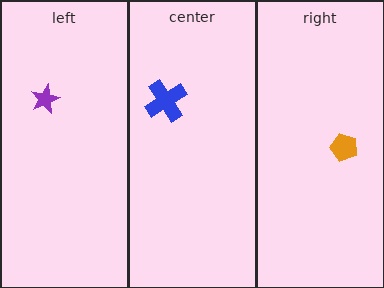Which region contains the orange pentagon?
The right region.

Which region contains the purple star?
The left region.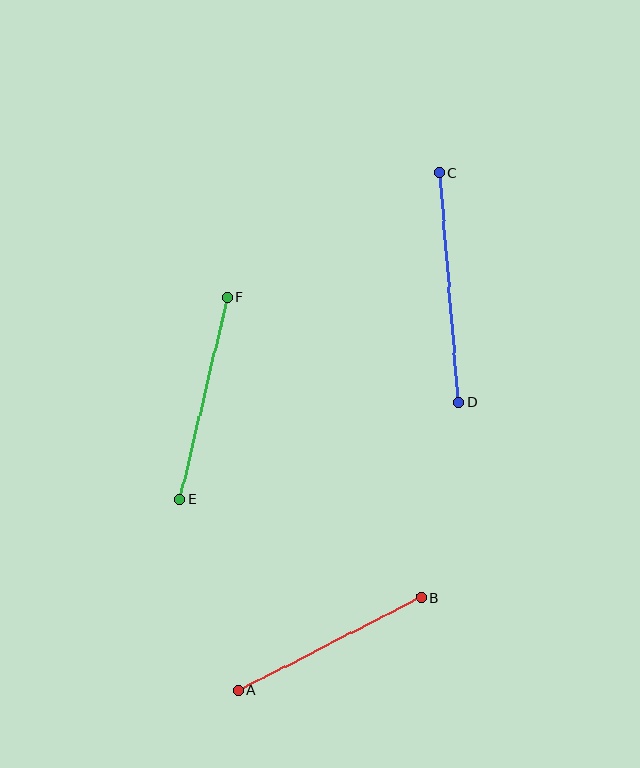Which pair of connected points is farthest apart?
Points C and D are farthest apart.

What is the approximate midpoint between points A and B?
The midpoint is at approximately (330, 644) pixels.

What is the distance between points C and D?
The distance is approximately 231 pixels.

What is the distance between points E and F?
The distance is approximately 208 pixels.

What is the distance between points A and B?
The distance is approximately 205 pixels.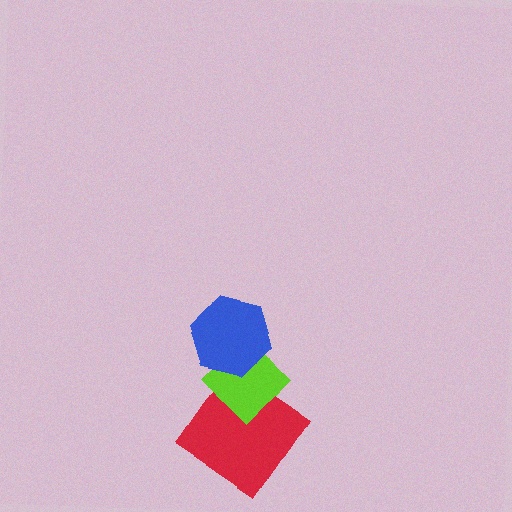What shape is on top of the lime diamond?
The blue hexagon is on top of the lime diamond.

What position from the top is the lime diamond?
The lime diamond is 2nd from the top.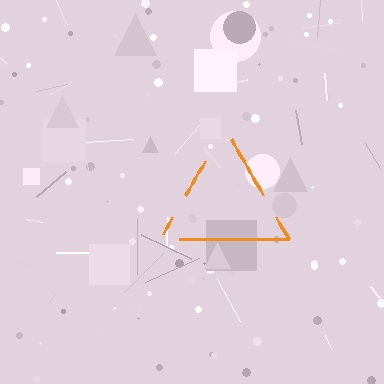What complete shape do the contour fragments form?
The contour fragments form a triangle.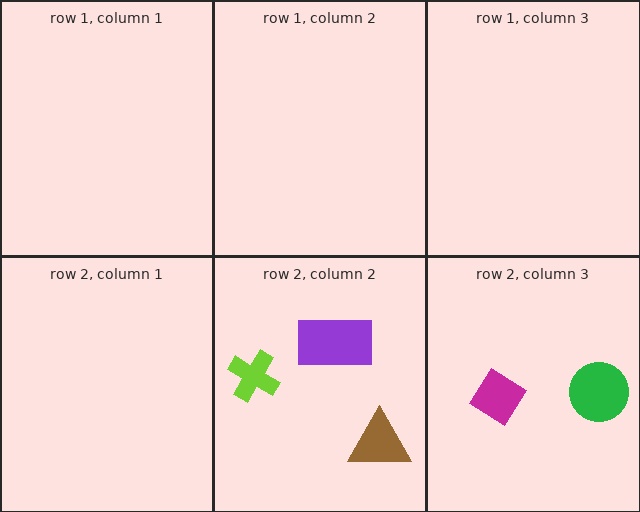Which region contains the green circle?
The row 2, column 3 region.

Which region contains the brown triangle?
The row 2, column 2 region.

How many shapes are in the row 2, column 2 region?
3.